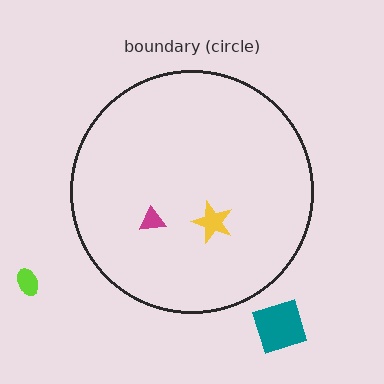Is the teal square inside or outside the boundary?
Outside.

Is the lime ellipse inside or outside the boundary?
Outside.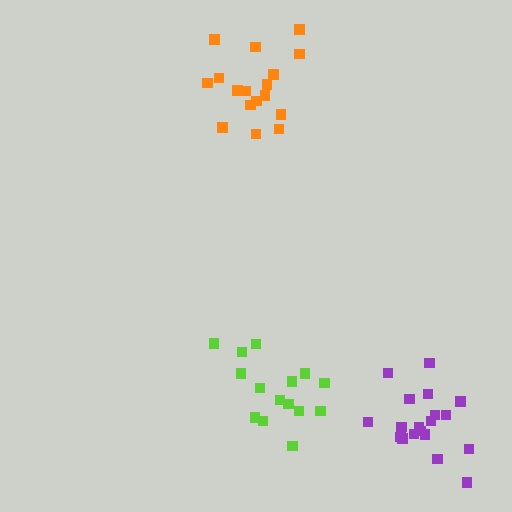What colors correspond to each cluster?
The clusters are colored: orange, lime, purple.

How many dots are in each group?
Group 1: 17 dots, Group 2: 15 dots, Group 3: 19 dots (51 total).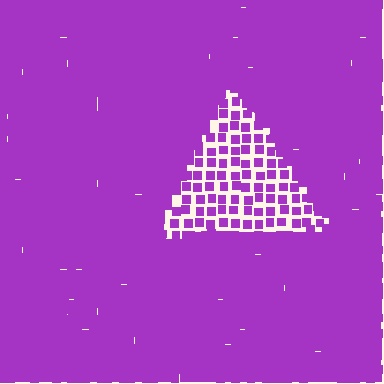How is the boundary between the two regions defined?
The boundary is defined by a change in element density (approximately 2.6x ratio). All elements are the same color, size, and shape.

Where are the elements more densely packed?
The elements are more densely packed outside the triangle boundary.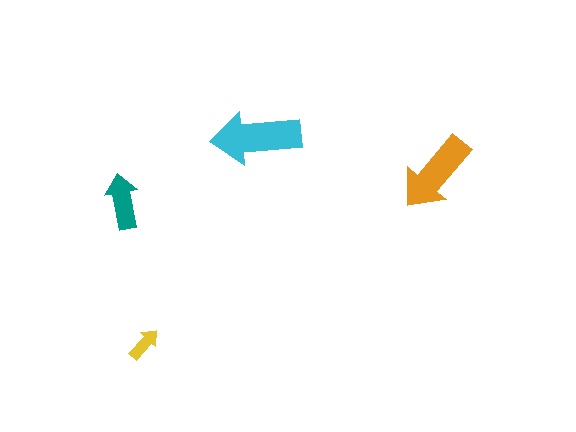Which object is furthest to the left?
The teal arrow is leftmost.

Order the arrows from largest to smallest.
the cyan one, the orange one, the teal one, the yellow one.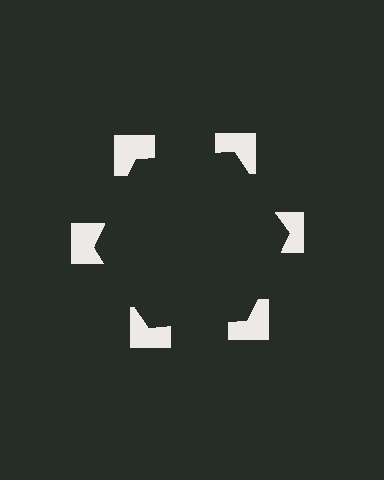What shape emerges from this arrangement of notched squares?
An illusory hexagon — its edges are inferred from the aligned wedge cuts in the notched squares, not physically drawn.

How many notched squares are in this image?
There are 6 — one at each vertex of the illusory hexagon.